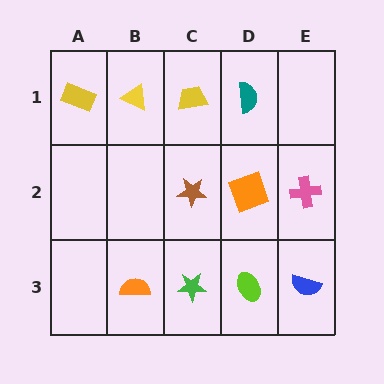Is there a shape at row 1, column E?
No, that cell is empty.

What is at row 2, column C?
A brown star.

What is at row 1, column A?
A yellow rectangle.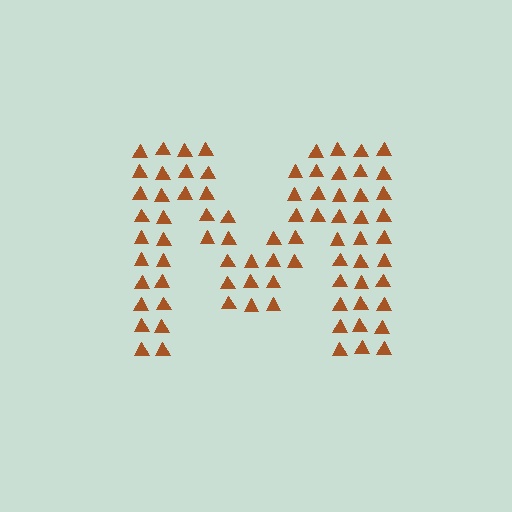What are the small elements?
The small elements are triangles.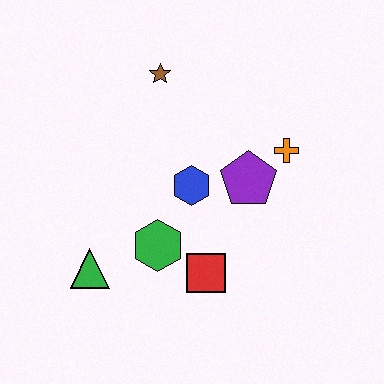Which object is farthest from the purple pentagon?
The green triangle is farthest from the purple pentagon.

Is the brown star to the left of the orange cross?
Yes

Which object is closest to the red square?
The green hexagon is closest to the red square.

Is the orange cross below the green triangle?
No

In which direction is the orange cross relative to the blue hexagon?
The orange cross is to the right of the blue hexagon.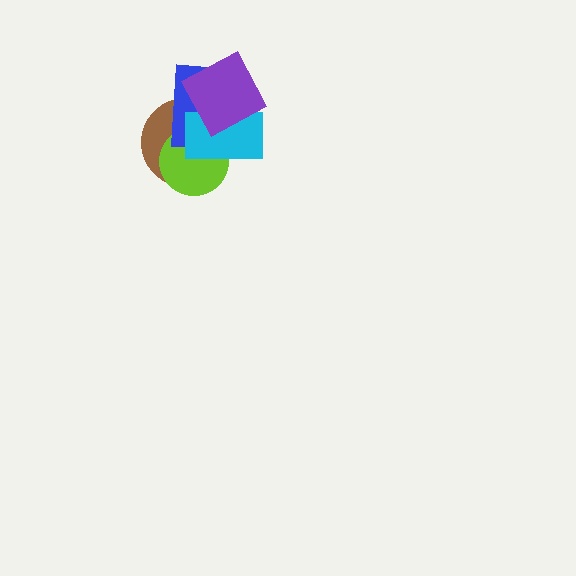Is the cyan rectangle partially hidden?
Yes, it is partially covered by another shape.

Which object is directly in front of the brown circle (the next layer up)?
The lime circle is directly in front of the brown circle.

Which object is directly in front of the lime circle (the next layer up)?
The blue rectangle is directly in front of the lime circle.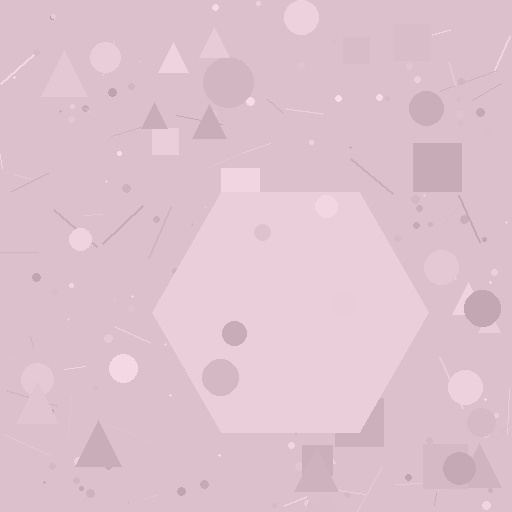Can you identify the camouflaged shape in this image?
The camouflaged shape is a hexagon.